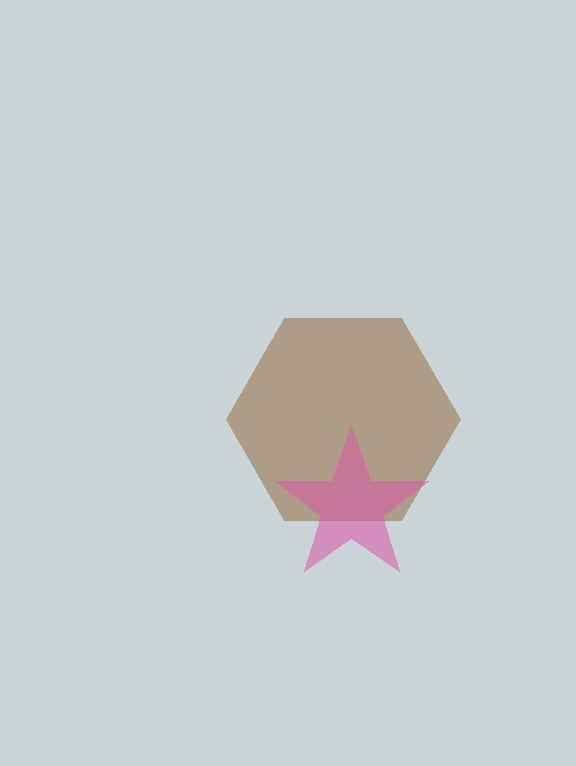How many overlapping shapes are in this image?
There are 2 overlapping shapes in the image.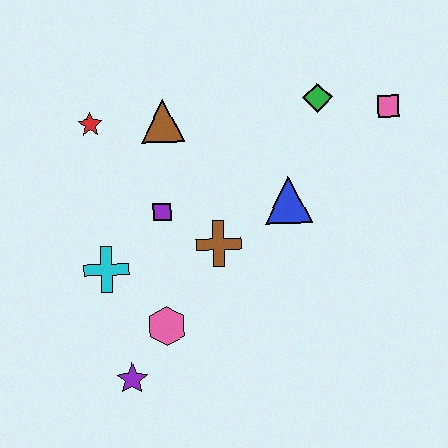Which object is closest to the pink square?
The green diamond is closest to the pink square.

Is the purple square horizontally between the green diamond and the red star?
Yes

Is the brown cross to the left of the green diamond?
Yes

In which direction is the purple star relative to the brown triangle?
The purple star is below the brown triangle.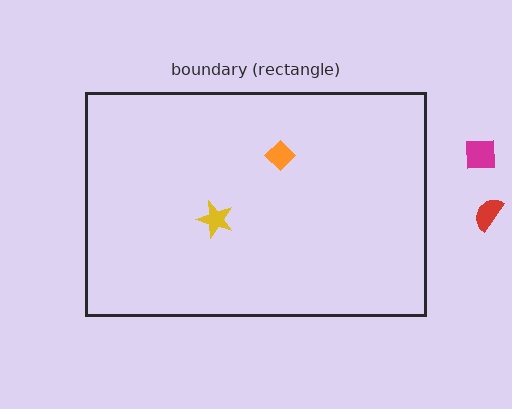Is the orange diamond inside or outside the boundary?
Inside.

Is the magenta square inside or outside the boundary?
Outside.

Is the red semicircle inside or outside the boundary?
Outside.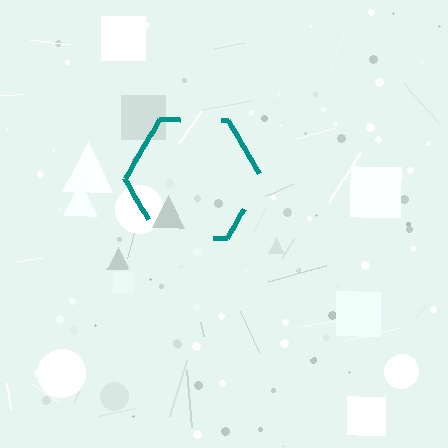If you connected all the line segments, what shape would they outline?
They would outline a hexagon.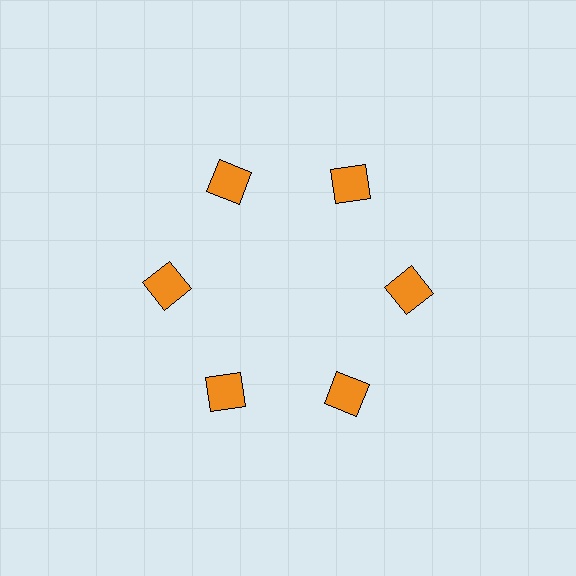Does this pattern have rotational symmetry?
Yes, this pattern has 6-fold rotational symmetry. It looks the same after rotating 60 degrees around the center.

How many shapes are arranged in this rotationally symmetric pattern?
There are 6 shapes, arranged in 6 groups of 1.